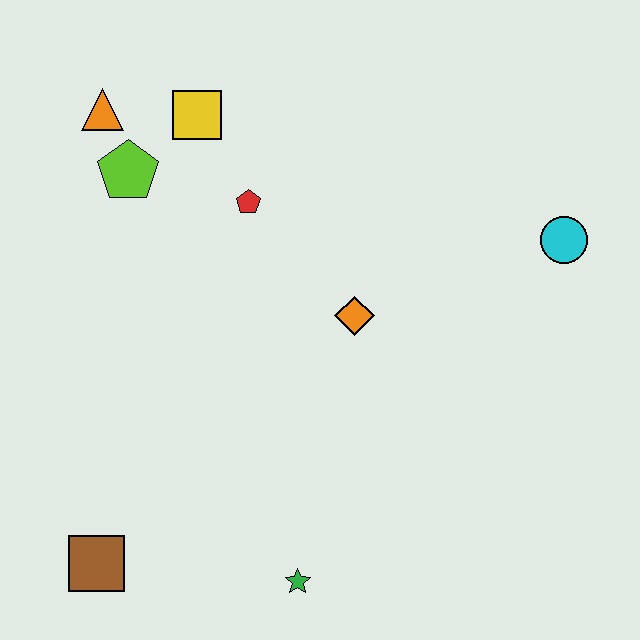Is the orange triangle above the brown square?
Yes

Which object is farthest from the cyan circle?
The brown square is farthest from the cyan circle.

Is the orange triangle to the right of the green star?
No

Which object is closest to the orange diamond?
The red pentagon is closest to the orange diamond.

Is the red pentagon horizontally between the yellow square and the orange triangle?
No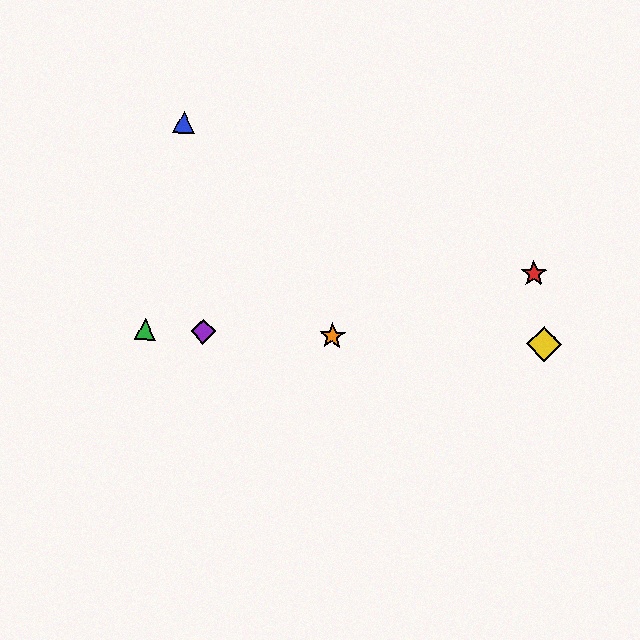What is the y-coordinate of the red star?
The red star is at y≈274.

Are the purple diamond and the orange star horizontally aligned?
Yes, both are at y≈331.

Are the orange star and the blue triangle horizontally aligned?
No, the orange star is at y≈336 and the blue triangle is at y≈123.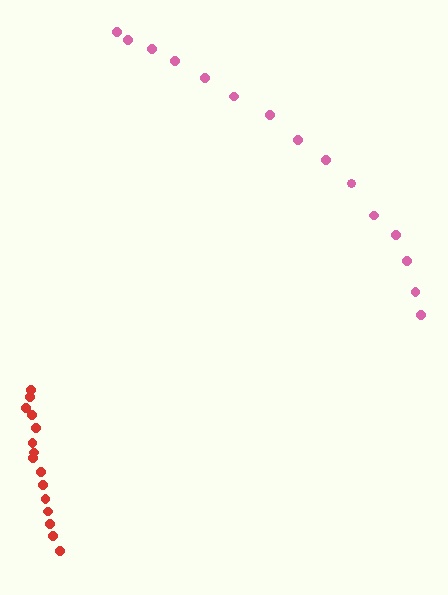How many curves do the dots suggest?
There are 2 distinct paths.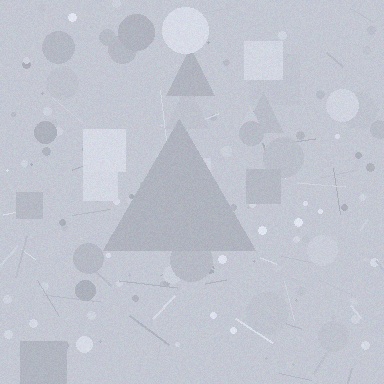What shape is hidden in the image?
A triangle is hidden in the image.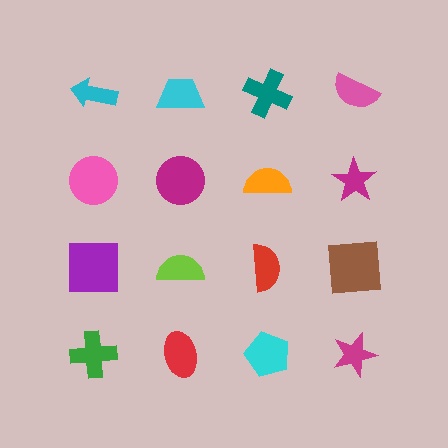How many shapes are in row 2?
4 shapes.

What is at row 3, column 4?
A brown square.